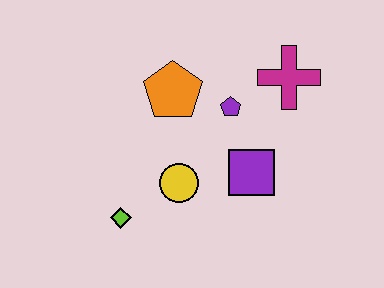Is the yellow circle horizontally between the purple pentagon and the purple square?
No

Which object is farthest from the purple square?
The lime diamond is farthest from the purple square.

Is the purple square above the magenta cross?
No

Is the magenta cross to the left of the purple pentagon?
No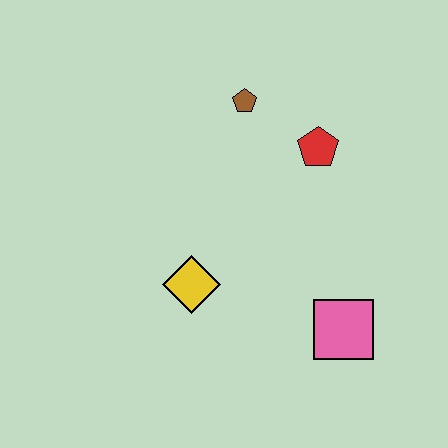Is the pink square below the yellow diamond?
Yes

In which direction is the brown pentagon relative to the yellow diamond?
The brown pentagon is above the yellow diamond.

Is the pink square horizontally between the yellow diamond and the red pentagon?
No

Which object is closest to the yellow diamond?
The pink square is closest to the yellow diamond.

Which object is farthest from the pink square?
The brown pentagon is farthest from the pink square.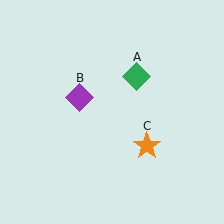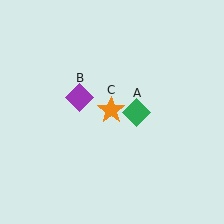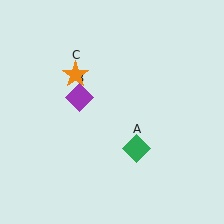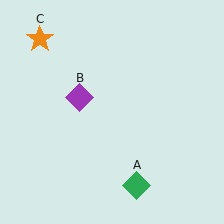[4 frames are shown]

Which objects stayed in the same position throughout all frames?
Purple diamond (object B) remained stationary.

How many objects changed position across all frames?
2 objects changed position: green diamond (object A), orange star (object C).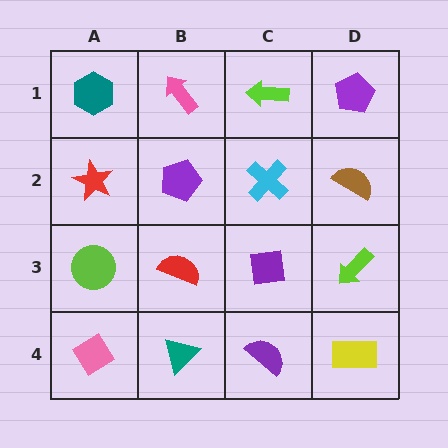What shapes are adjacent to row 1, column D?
A brown semicircle (row 2, column D), a lime arrow (row 1, column C).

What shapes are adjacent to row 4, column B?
A red semicircle (row 3, column B), a pink diamond (row 4, column A), a purple semicircle (row 4, column C).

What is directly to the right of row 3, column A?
A red semicircle.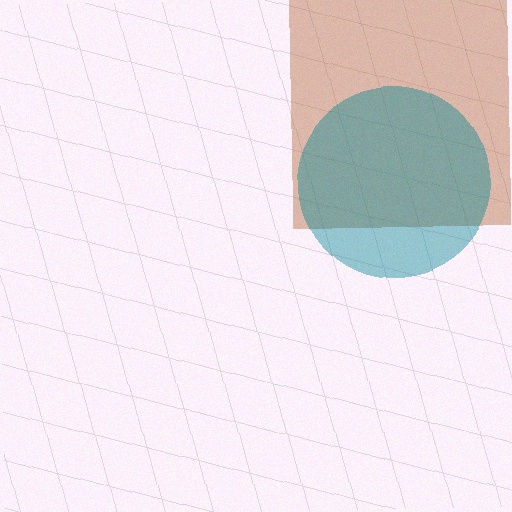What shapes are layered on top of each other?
The layered shapes are: a brown square, a teal circle.